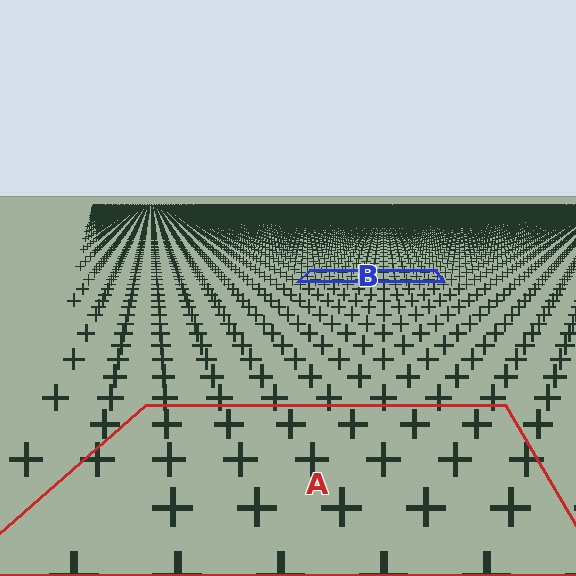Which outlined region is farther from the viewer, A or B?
Region B is farther from the viewer — the texture elements inside it appear smaller and more densely packed.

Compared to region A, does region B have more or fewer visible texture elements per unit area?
Region B has more texture elements per unit area — they are packed more densely because it is farther away.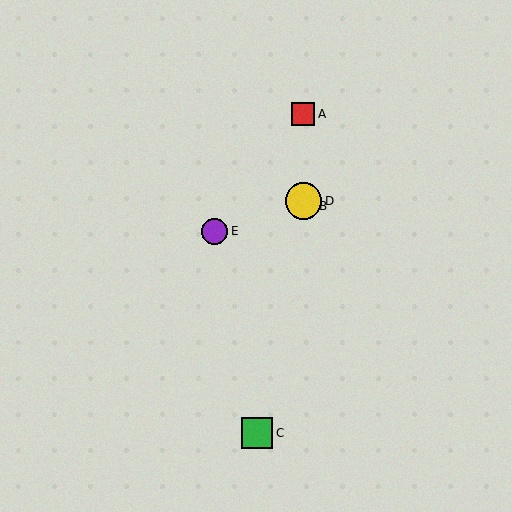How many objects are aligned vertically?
3 objects (A, B, D) are aligned vertically.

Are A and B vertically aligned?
Yes, both are at x≈303.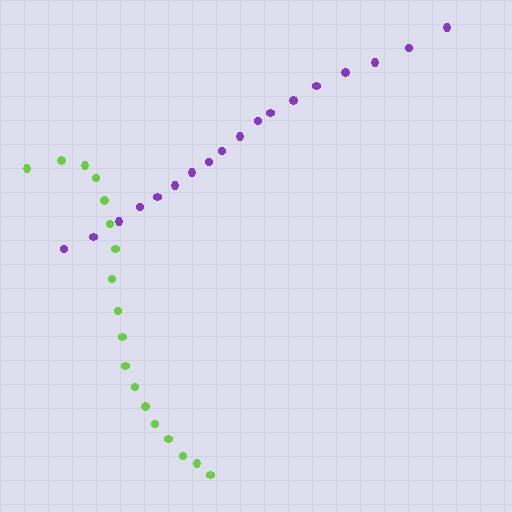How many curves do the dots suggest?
There are 2 distinct paths.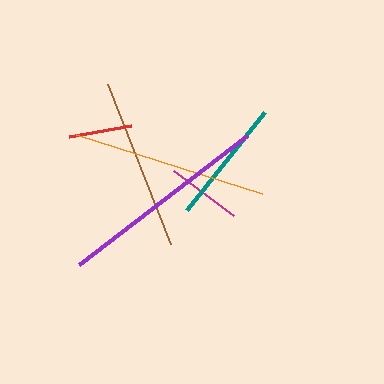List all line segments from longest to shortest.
From longest to shortest: purple, orange, brown, teal, magenta, red.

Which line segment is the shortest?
The red line is the shortest at approximately 63 pixels.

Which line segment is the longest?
The purple line is the longest at approximately 212 pixels.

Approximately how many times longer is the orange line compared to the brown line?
The orange line is approximately 1.1 times the length of the brown line.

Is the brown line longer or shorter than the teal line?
The brown line is longer than the teal line.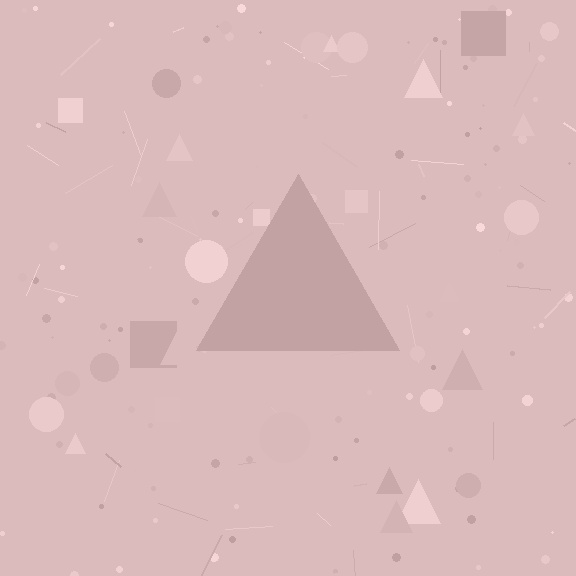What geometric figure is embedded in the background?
A triangle is embedded in the background.